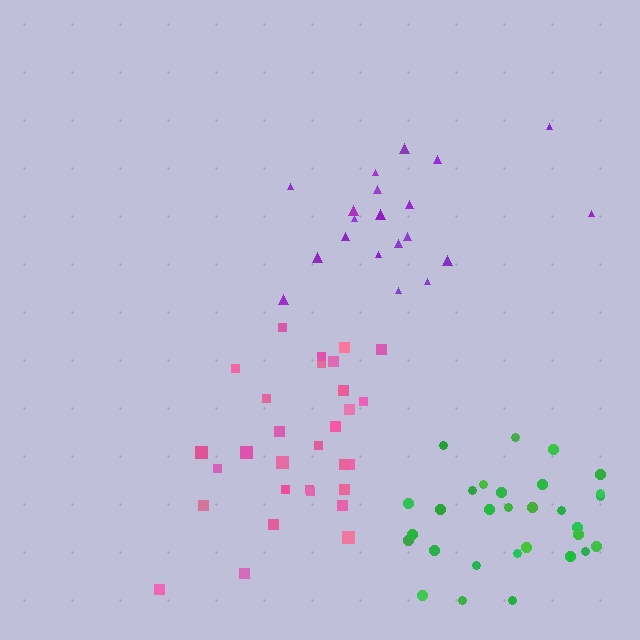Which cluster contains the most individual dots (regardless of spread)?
Pink (31).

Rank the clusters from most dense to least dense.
green, pink, purple.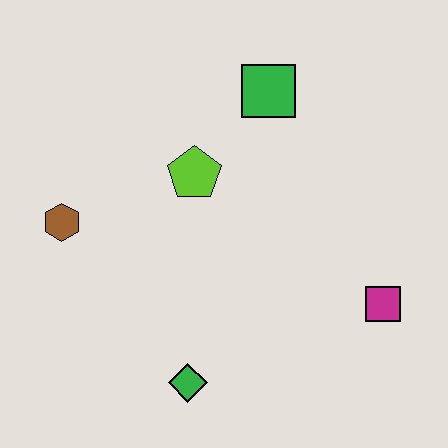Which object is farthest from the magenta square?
The brown hexagon is farthest from the magenta square.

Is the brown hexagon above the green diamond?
Yes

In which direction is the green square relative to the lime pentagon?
The green square is above the lime pentagon.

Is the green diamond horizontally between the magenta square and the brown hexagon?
Yes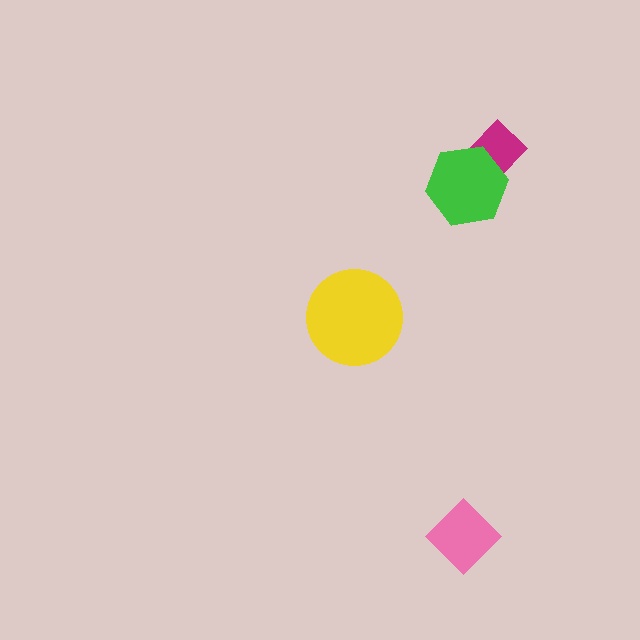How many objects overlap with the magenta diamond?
1 object overlaps with the magenta diamond.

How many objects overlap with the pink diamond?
0 objects overlap with the pink diamond.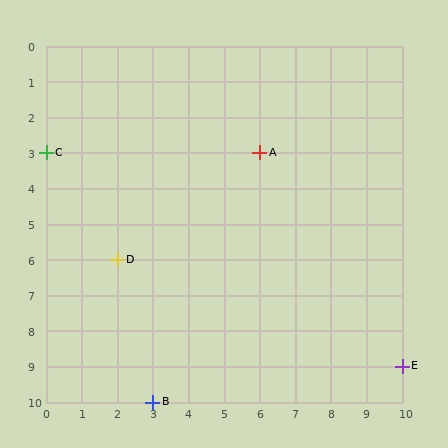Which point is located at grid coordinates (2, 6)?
Point D is at (2, 6).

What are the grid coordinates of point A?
Point A is at grid coordinates (6, 3).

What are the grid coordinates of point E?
Point E is at grid coordinates (10, 9).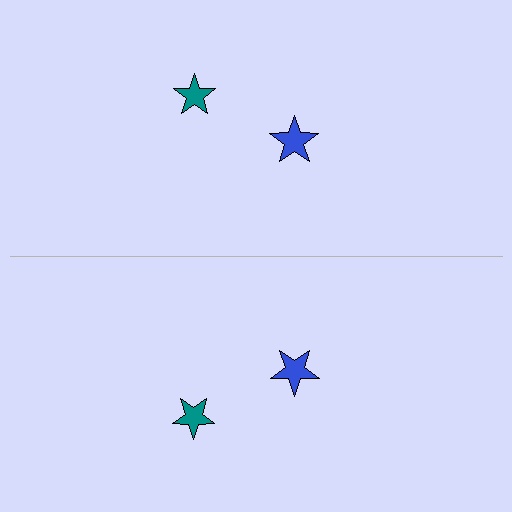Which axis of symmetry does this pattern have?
The pattern has a horizontal axis of symmetry running through the center of the image.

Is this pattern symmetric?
Yes, this pattern has bilateral (reflection) symmetry.